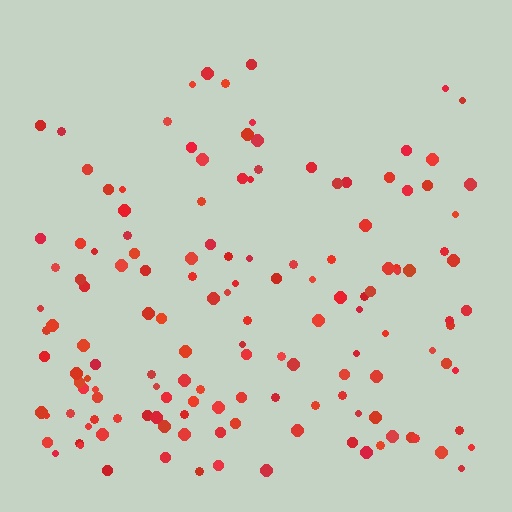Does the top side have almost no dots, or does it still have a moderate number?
Still a moderate number, just noticeably fewer than the bottom.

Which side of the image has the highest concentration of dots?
The bottom.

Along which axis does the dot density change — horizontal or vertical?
Vertical.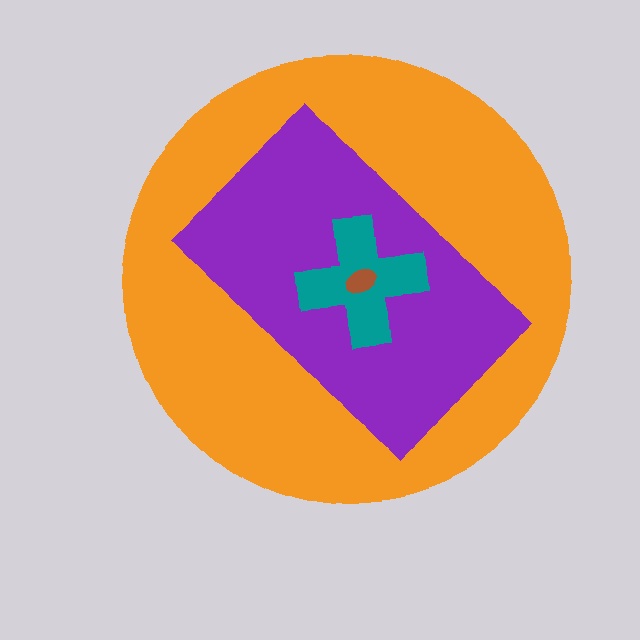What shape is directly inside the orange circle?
The purple rectangle.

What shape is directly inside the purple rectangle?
The teal cross.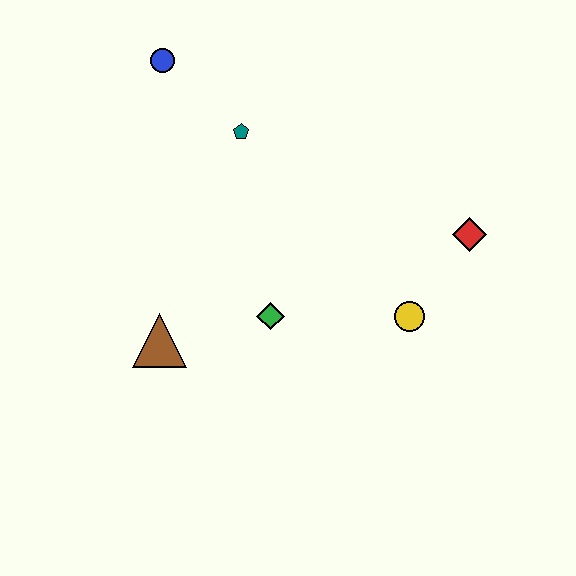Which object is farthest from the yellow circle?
The blue circle is farthest from the yellow circle.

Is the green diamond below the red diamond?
Yes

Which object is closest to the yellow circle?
The red diamond is closest to the yellow circle.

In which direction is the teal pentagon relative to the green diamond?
The teal pentagon is above the green diamond.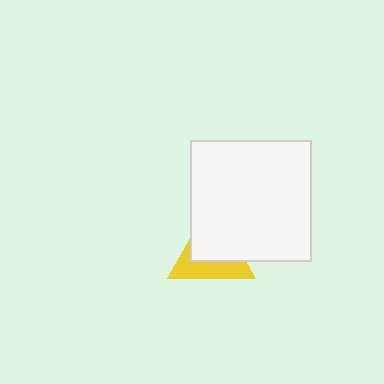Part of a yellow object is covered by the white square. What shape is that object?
It is a triangle.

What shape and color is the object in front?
The object in front is a white square.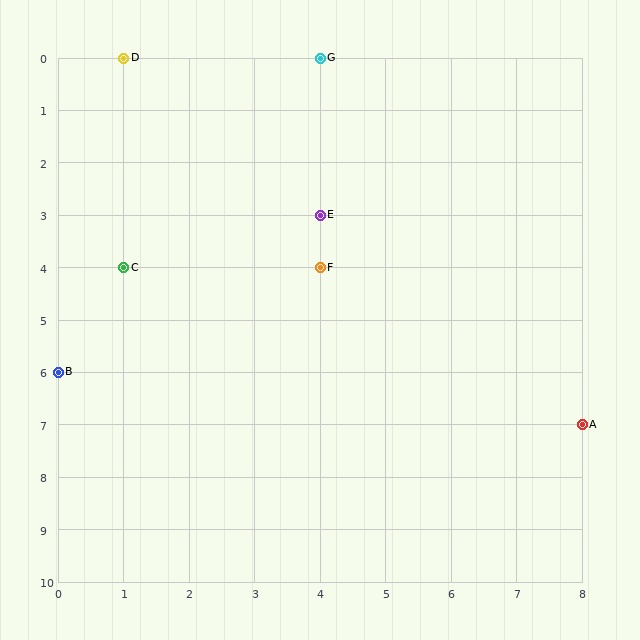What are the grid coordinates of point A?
Point A is at grid coordinates (8, 7).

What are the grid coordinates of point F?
Point F is at grid coordinates (4, 4).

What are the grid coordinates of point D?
Point D is at grid coordinates (1, 0).